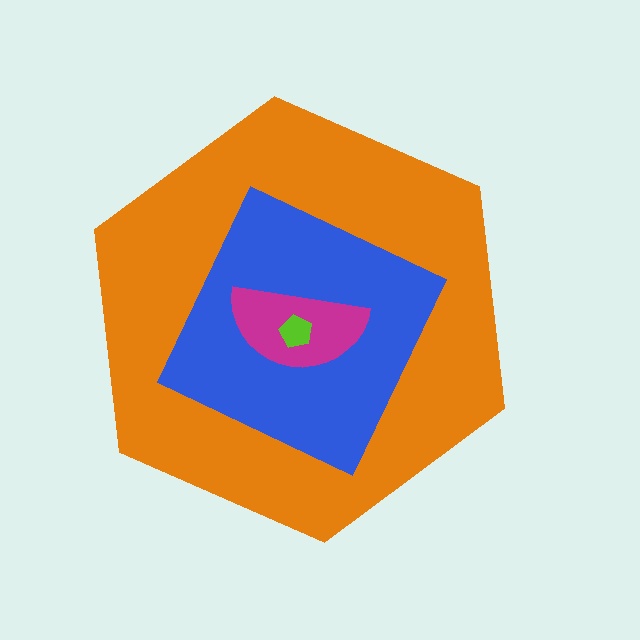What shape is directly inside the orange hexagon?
The blue square.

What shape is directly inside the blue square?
The magenta semicircle.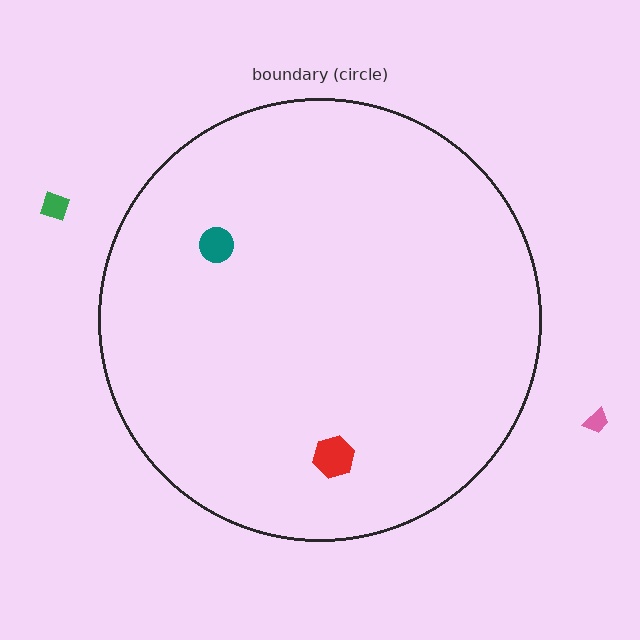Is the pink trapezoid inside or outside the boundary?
Outside.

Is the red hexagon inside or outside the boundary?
Inside.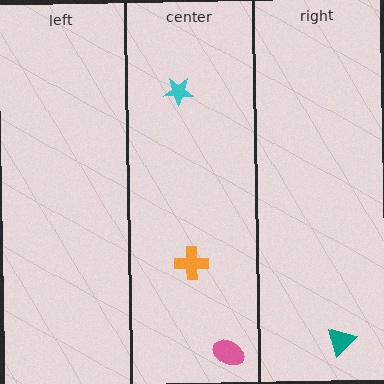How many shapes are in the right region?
1.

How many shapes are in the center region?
3.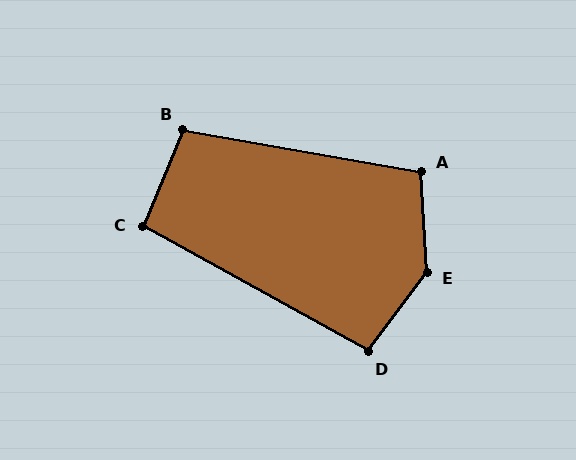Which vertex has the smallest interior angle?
C, at approximately 97 degrees.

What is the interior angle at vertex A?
Approximately 103 degrees (obtuse).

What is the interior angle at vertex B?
Approximately 102 degrees (obtuse).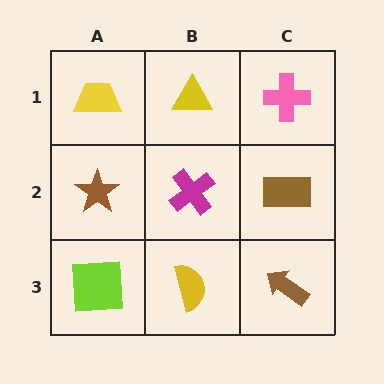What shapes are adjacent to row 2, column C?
A pink cross (row 1, column C), a brown arrow (row 3, column C), a magenta cross (row 2, column B).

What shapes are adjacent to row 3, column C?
A brown rectangle (row 2, column C), a yellow semicircle (row 3, column B).